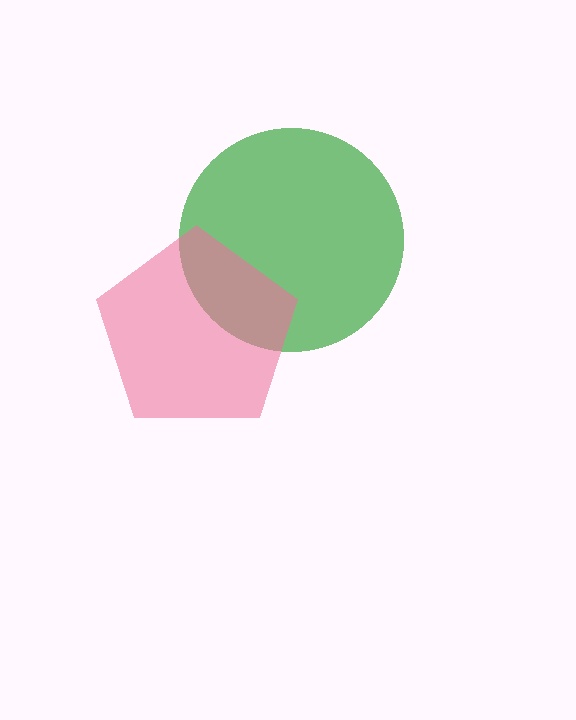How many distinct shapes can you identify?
There are 2 distinct shapes: a green circle, a pink pentagon.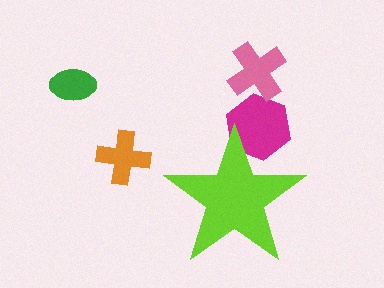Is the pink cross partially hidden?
No, the pink cross is fully visible.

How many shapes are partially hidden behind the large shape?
1 shape is partially hidden.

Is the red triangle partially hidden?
No, the red triangle is fully visible.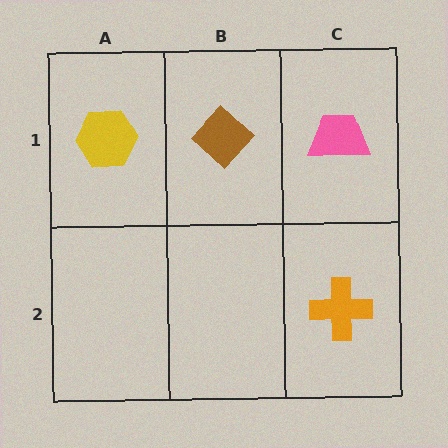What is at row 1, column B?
A brown diamond.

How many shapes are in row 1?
3 shapes.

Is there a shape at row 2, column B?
No, that cell is empty.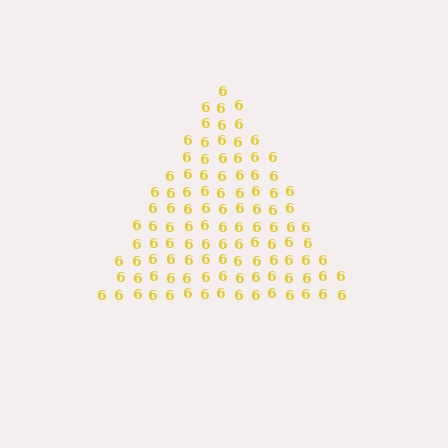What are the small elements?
The small elements are digit 6's.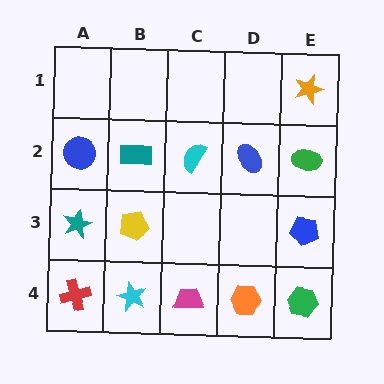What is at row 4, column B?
A cyan star.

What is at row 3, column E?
A blue pentagon.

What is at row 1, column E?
An orange star.